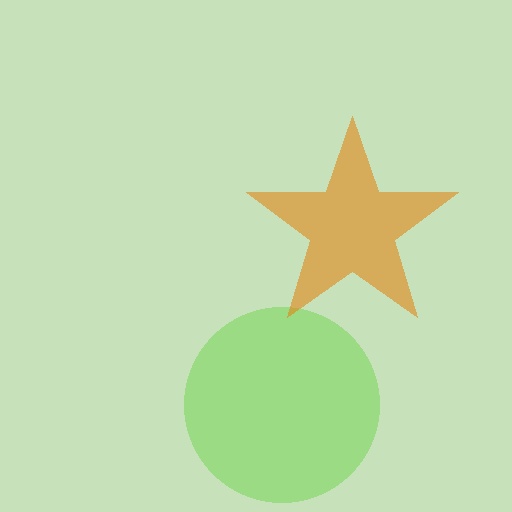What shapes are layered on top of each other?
The layered shapes are: a lime circle, an orange star.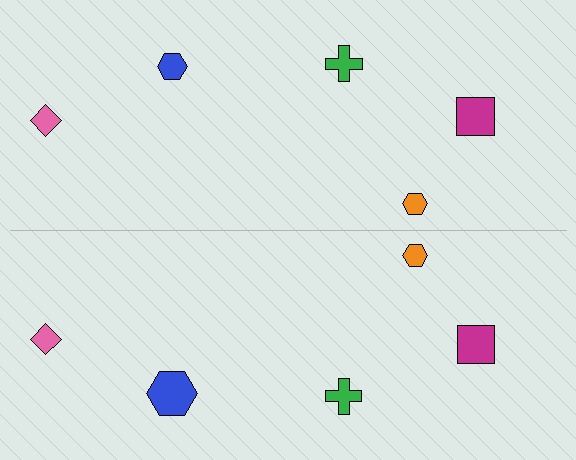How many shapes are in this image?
There are 10 shapes in this image.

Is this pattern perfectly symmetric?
No, the pattern is not perfectly symmetric. The blue hexagon on the bottom side has a different size than its mirror counterpart.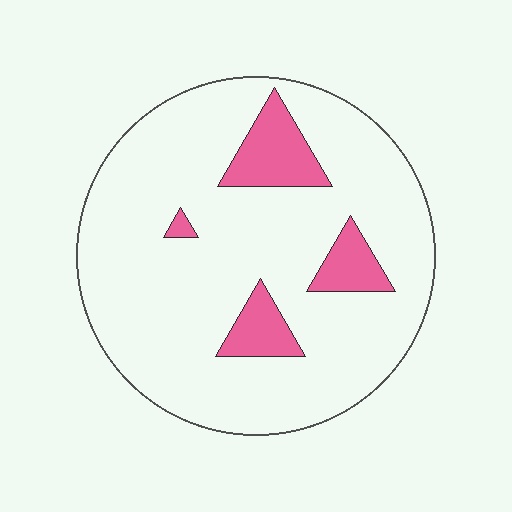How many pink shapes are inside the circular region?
4.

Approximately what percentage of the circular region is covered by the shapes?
Approximately 15%.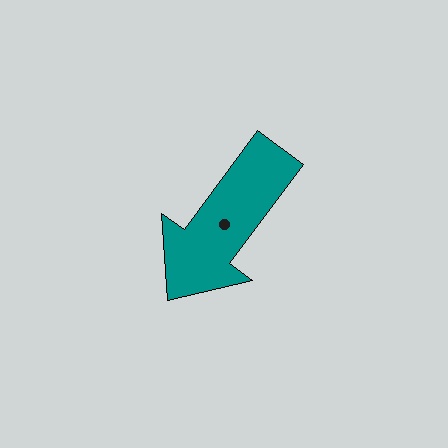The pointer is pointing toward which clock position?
Roughly 7 o'clock.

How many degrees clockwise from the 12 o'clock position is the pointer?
Approximately 216 degrees.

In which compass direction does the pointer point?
Southwest.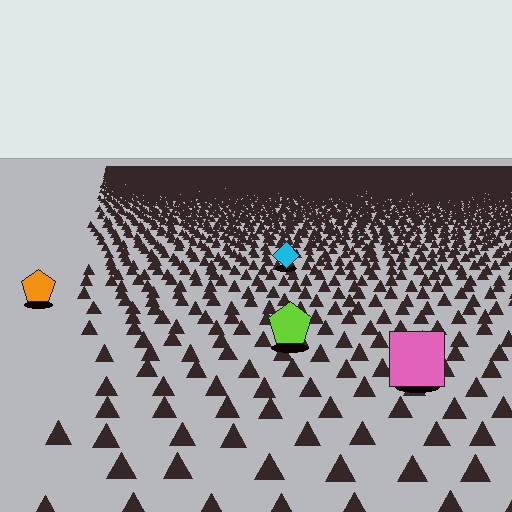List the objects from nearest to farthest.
From nearest to farthest: the pink square, the lime pentagon, the orange pentagon, the cyan diamond.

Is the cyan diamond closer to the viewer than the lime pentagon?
No. The lime pentagon is closer — you can tell from the texture gradient: the ground texture is coarser near it.